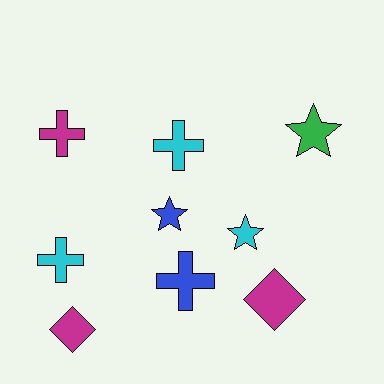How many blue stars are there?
There is 1 blue star.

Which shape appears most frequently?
Cross, with 4 objects.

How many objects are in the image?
There are 9 objects.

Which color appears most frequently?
Magenta, with 3 objects.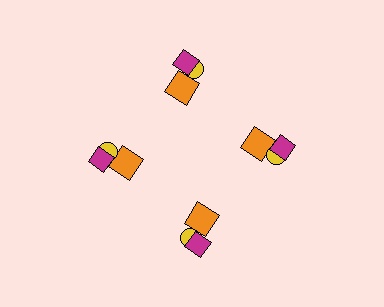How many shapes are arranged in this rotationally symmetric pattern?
There are 12 shapes, arranged in 4 groups of 3.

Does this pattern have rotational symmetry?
Yes, this pattern has 4-fold rotational symmetry. It looks the same after rotating 90 degrees around the center.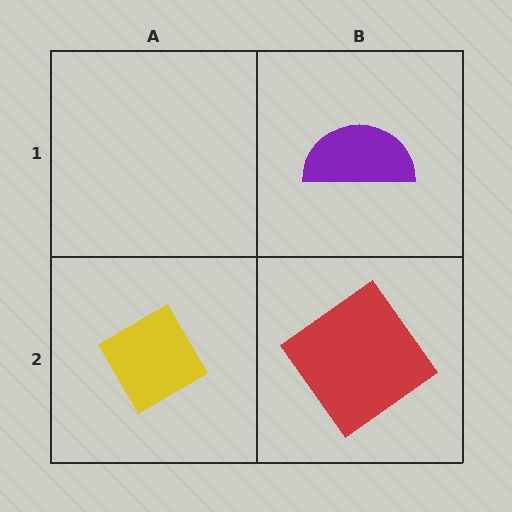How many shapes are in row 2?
2 shapes.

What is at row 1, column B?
A purple semicircle.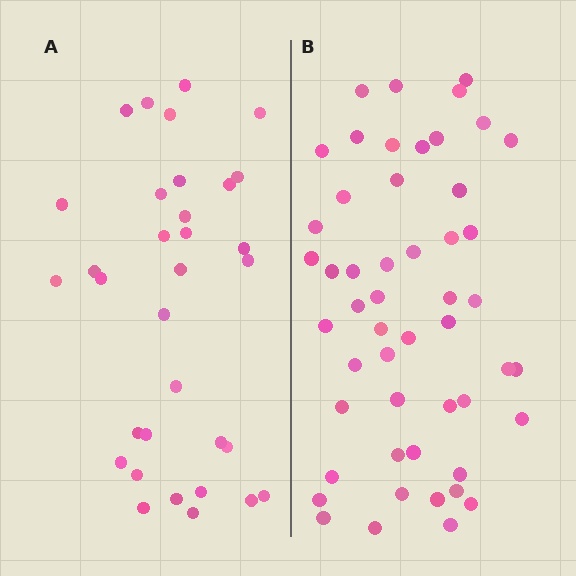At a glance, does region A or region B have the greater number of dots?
Region B (the right region) has more dots.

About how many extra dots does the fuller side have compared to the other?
Region B has approximately 20 more dots than region A.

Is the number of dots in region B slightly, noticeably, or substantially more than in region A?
Region B has substantially more. The ratio is roughly 1.5 to 1.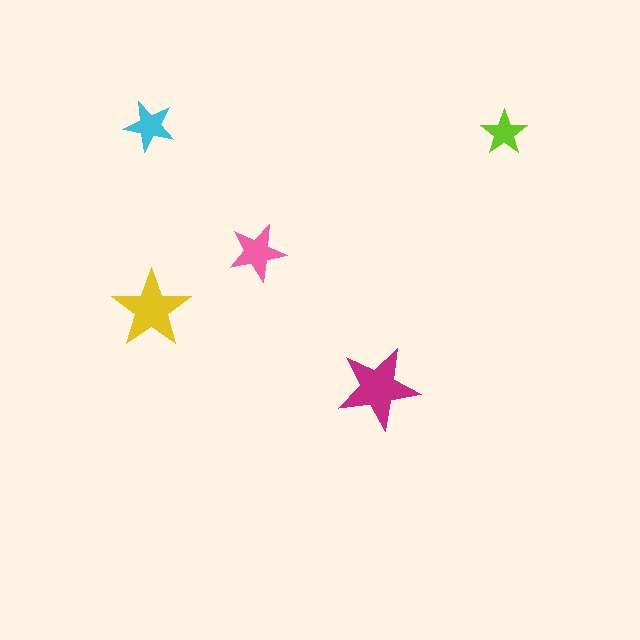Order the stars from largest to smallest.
the magenta one, the yellow one, the pink one, the cyan one, the lime one.